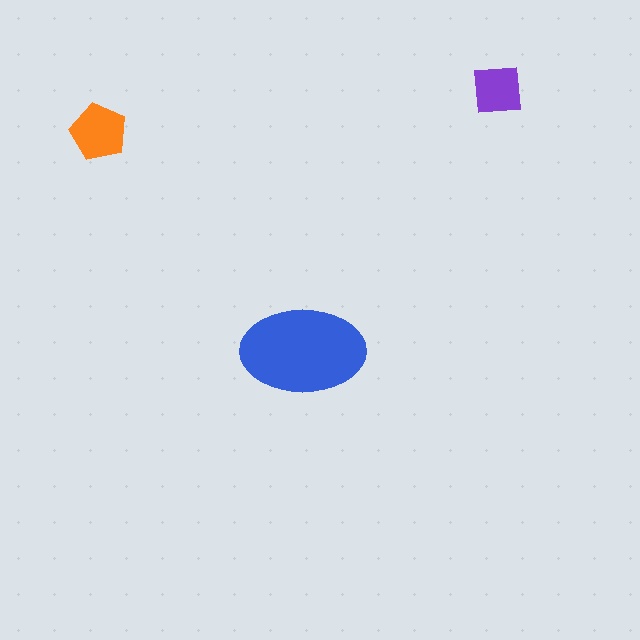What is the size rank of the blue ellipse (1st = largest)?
1st.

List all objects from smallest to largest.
The purple square, the orange pentagon, the blue ellipse.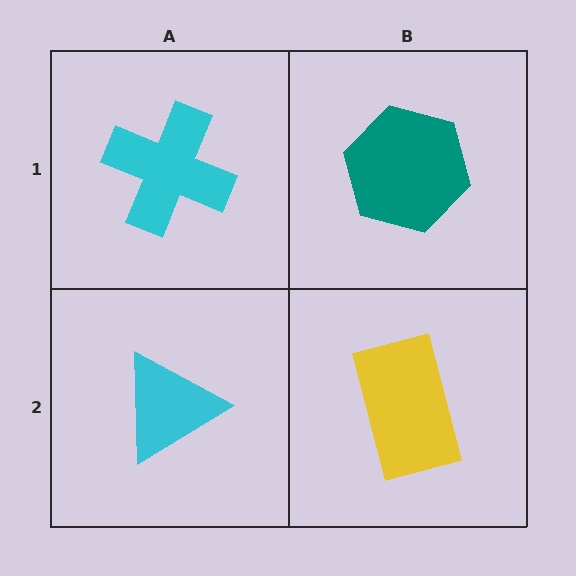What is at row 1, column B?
A teal hexagon.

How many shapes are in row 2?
2 shapes.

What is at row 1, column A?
A cyan cross.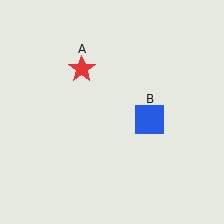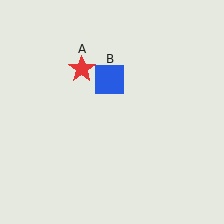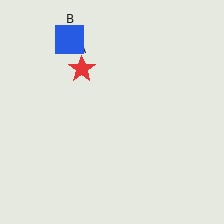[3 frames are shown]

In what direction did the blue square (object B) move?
The blue square (object B) moved up and to the left.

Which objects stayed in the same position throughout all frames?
Red star (object A) remained stationary.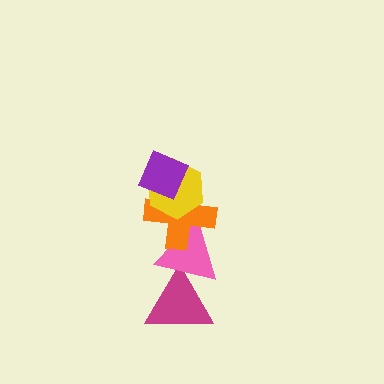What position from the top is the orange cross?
The orange cross is 3rd from the top.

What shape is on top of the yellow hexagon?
The purple diamond is on top of the yellow hexagon.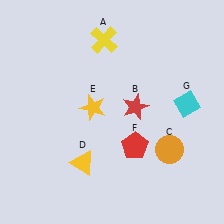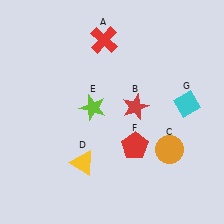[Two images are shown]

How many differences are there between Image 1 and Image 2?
There are 2 differences between the two images.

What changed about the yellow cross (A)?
In Image 1, A is yellow. In Image 2, it changed to red.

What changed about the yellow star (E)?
In Image 1, E is yellow. In Image 2, it changed to lime.